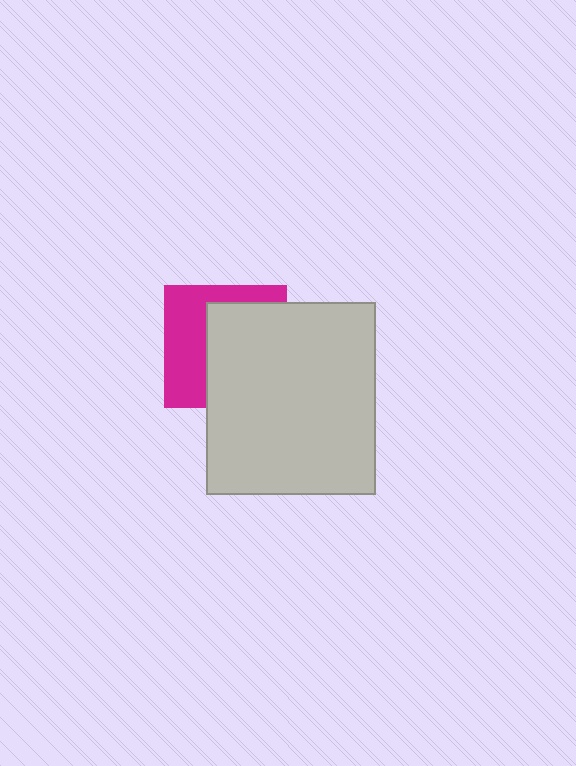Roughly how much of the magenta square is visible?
A small part of it is visible (roughly 43%).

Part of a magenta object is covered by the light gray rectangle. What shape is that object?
It is a square.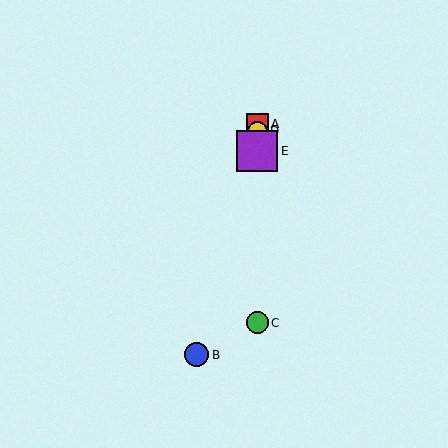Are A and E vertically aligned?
Yes, both are at x≈257.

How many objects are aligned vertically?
4 objects (A, C, D, E) are aligned vertically.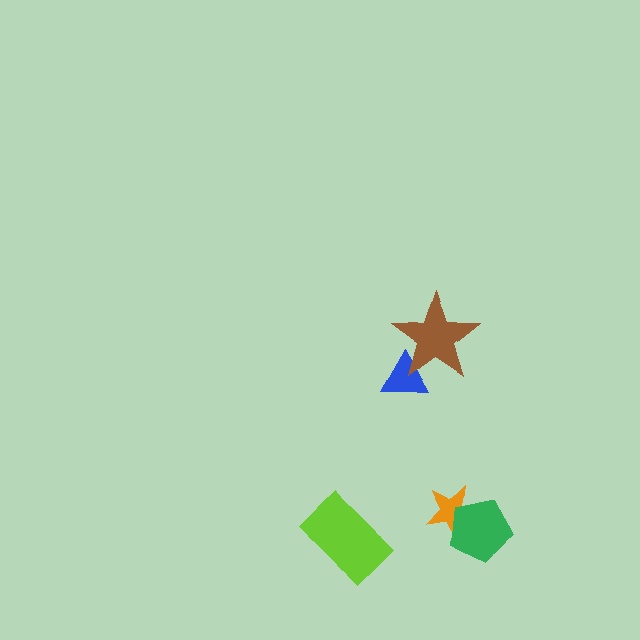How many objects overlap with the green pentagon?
1 object overlaps with the green pentagon.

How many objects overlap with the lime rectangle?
0 objects overlap with the lime rectangle.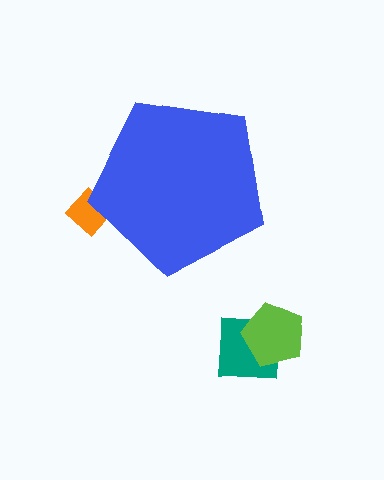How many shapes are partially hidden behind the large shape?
1 shape is partially hidden.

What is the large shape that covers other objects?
A blue pentagon.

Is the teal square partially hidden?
No, the teal square is fully visible.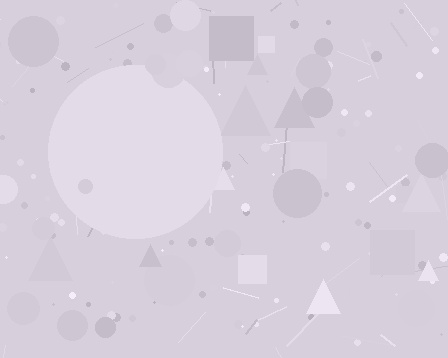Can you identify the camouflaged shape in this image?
The camouflaged shape is a circle.